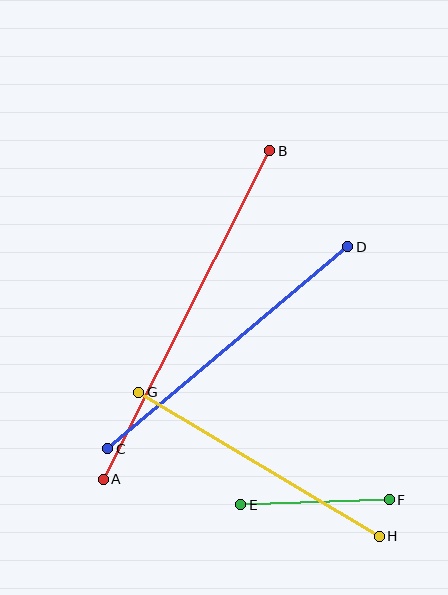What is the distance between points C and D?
The distance is approximately 314 pixels.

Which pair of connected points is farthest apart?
Points A and B are farthest apart.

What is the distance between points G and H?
The distance is approximately 280 pixels.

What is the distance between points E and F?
The distance is approximately 149 pixels.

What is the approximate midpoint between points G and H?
The midpoint is at approximately (259, 464) pixels.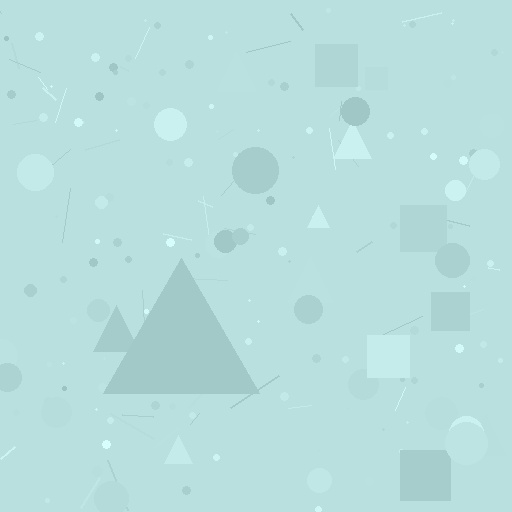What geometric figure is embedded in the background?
A triangle is embedded in the background.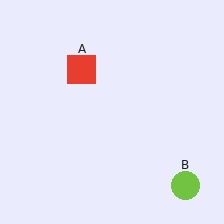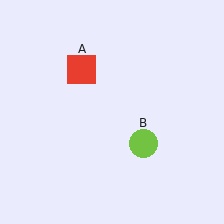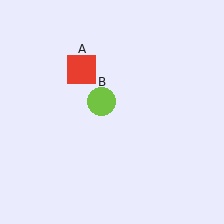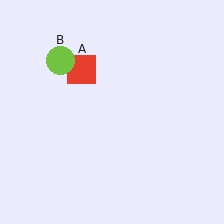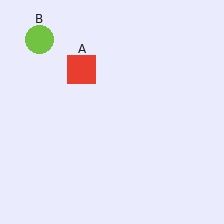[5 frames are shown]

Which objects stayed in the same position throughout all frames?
Red square (object A) remained stationary.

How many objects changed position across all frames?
1 object changed position: lime circle (object B).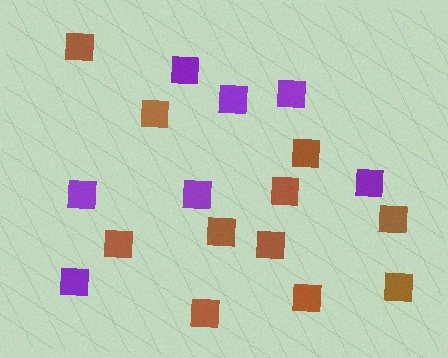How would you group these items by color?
There are 2 groups: one group of brown squares (11) and one group of purple squares (7).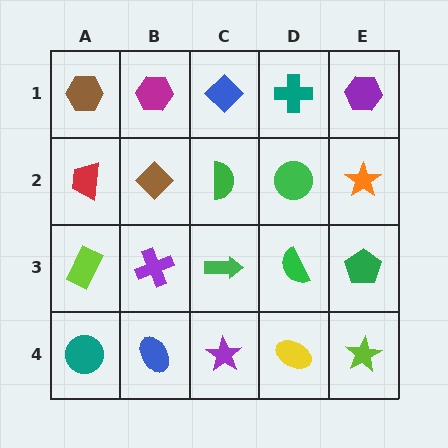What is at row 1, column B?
A magenta hexagon.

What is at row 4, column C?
A purple star.